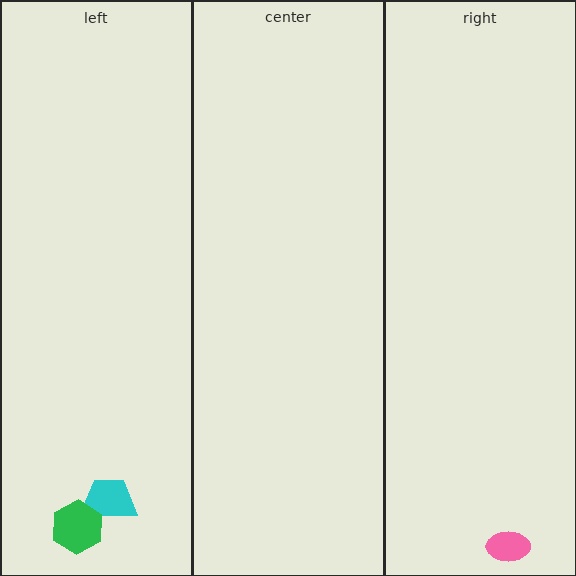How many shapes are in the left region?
2.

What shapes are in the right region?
The pink ellipse.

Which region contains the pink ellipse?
The right region.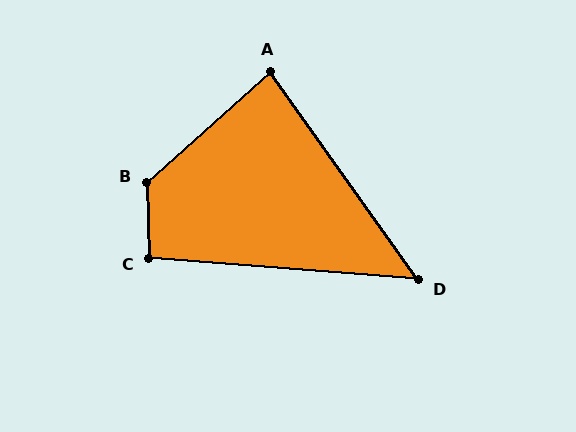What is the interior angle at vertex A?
Approximately 84 degrees (acute).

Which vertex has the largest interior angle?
B, at approximately 130 degrees.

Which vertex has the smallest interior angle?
D, at approximately 50 degrees.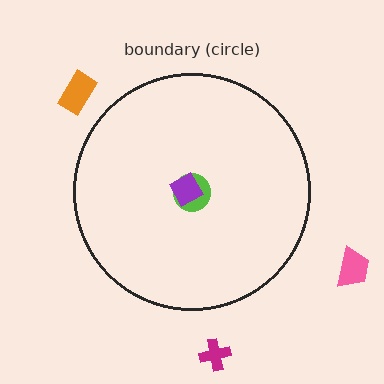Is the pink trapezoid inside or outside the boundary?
Outside.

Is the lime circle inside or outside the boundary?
Inside.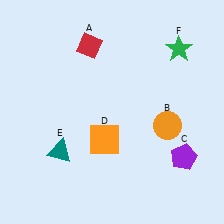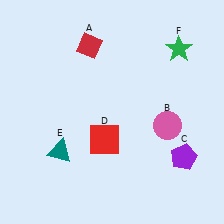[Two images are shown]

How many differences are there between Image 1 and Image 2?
There are 2 differences between the two images.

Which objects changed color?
B changed from orange to pink. D changed from orange to red.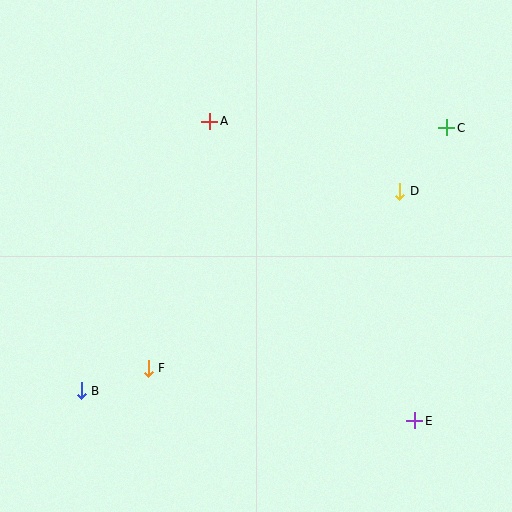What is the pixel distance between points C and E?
The distance between C and E is 295 pixels.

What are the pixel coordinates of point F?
Point F is at (148, 368).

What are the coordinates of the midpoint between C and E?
The midpoint between C and E is at (431, 274).